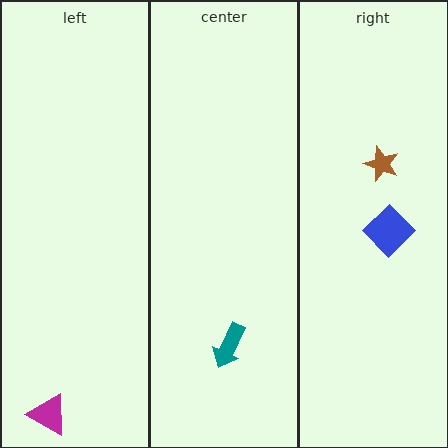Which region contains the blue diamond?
The right region.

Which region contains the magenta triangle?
The left region.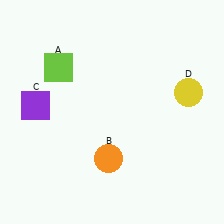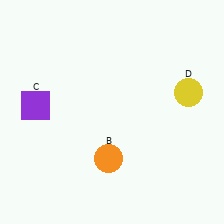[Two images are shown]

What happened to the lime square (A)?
The lime square (A) was removed in Image 2. It was in the top-left area of Image 1.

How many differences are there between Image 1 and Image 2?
There is 1 difference between the two images.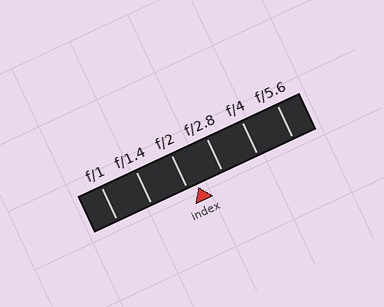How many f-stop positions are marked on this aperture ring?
There are 6 f-stop positions marked.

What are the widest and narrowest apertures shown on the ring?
The widest aperture shown is f/1 and the narrowest is f/5.6.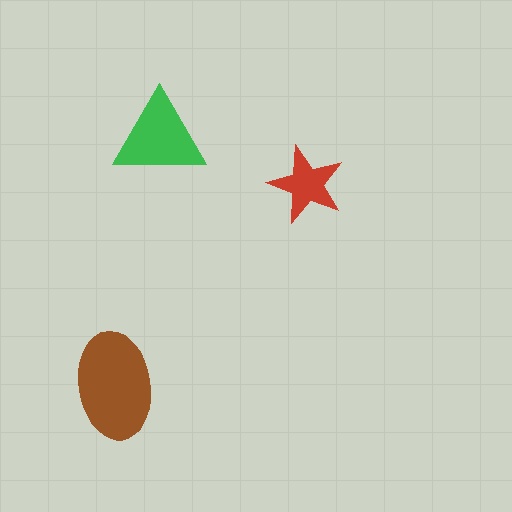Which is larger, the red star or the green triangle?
The green triangle.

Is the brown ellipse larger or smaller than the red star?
Larger.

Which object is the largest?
The brown ellipse.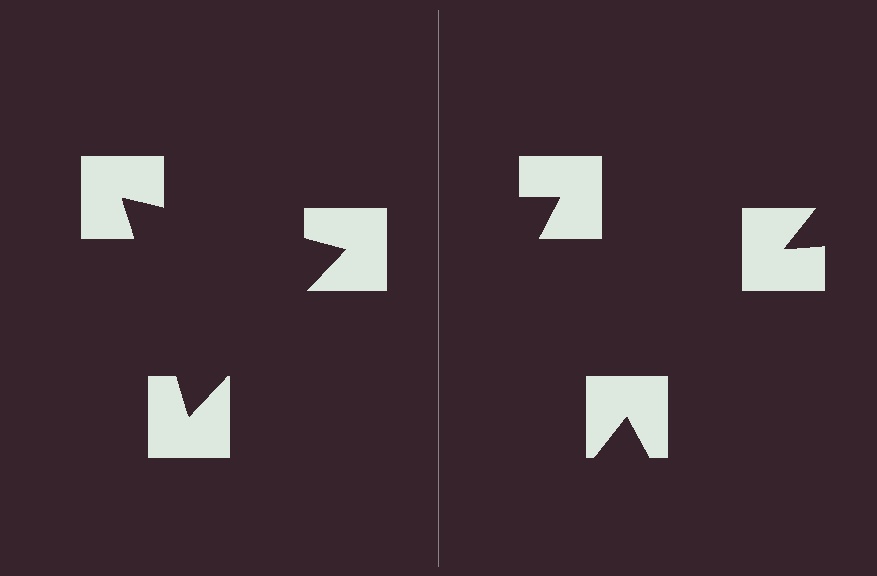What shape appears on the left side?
An illusory triangle.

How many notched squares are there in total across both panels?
6 — 3 on each side.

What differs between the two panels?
The notched squares are positioned identically on both sides; only the wedge orientations differ. On the left they align to a triangle; on the right they are misaligned.